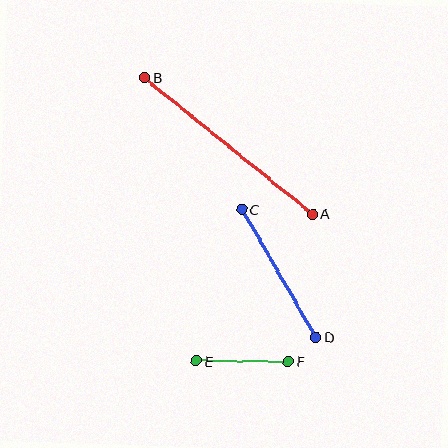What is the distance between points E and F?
The distance is approximately 92 pixels.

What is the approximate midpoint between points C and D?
The midpoint is at approximately (279, 273) pixels.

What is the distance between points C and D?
The distance is approximately 148 pixels.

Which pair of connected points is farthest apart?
Points A and B are farthest apart.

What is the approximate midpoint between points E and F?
The midpoint is at approximately (242, 361) pixels.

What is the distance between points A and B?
The distance is approximately 217 pixels.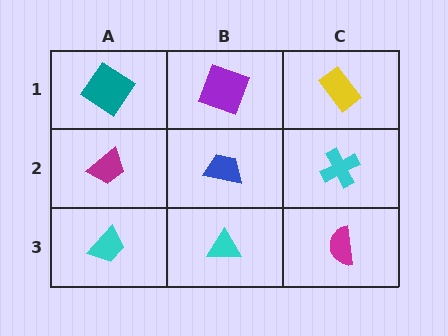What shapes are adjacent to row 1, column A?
A magenta trapezoid (row 2, column A), a purple square (row 1, column B).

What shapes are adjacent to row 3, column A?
A magenta trapezoid (row 2, column A), a cyan triangle (row 3, column B).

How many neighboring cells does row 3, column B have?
3.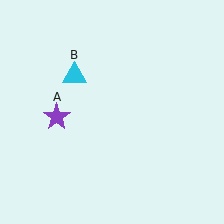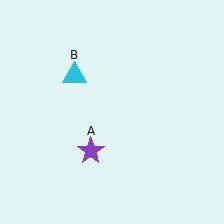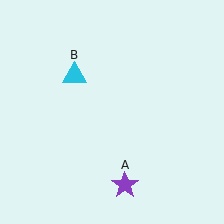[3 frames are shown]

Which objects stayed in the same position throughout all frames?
Cyan triangle (object B) remained stationary.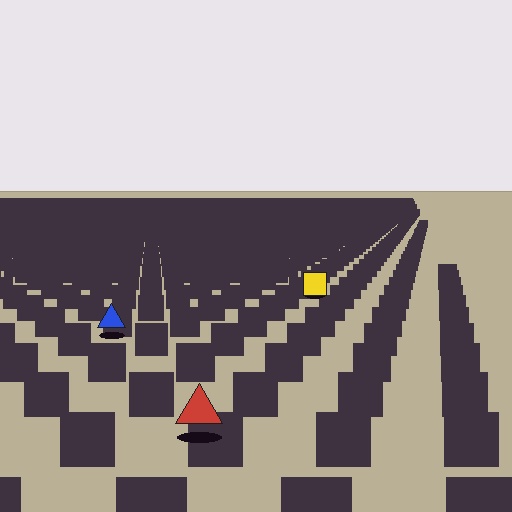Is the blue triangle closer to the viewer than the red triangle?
No. The red triangle is closer — you can tell from the texture gradient: the ground texture is coarser near it.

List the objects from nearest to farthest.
From nearest to farthest: the red triangle, the blue triangle, the yellow square.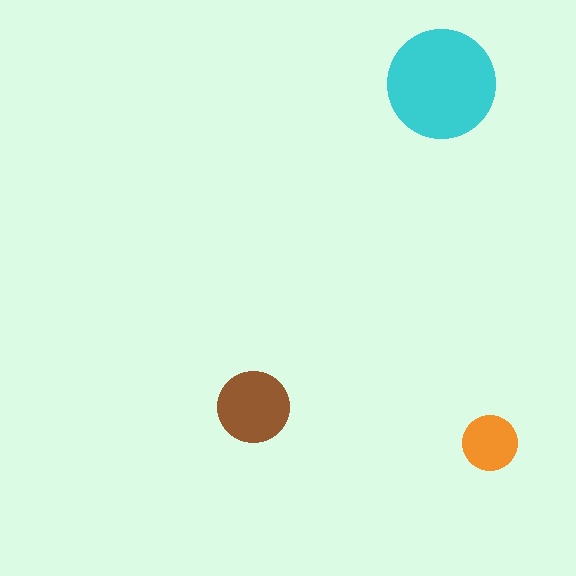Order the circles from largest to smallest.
the cyan one, the brown one, the orange one.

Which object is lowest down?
The orange circle is bottommost.